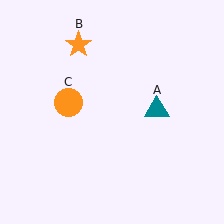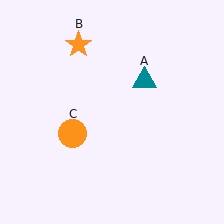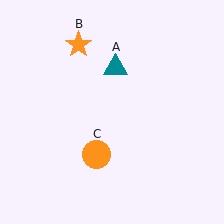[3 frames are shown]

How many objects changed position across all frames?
2 objects changed position: teal triangle (object A), orange circle (object C).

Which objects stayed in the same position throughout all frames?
Orange star (object B) remained stationary.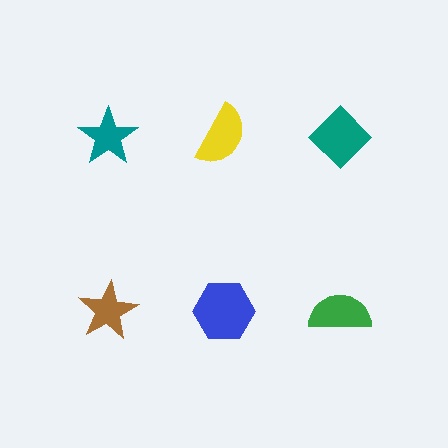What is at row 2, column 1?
A brown star.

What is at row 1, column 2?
A yellow semicircle.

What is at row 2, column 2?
A blue hexagon.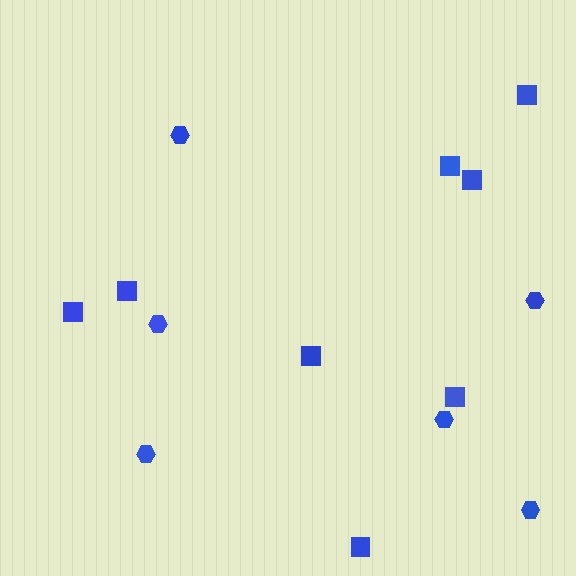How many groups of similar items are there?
There are 2 groups: one group of hexagons (6) and one group of squares (8).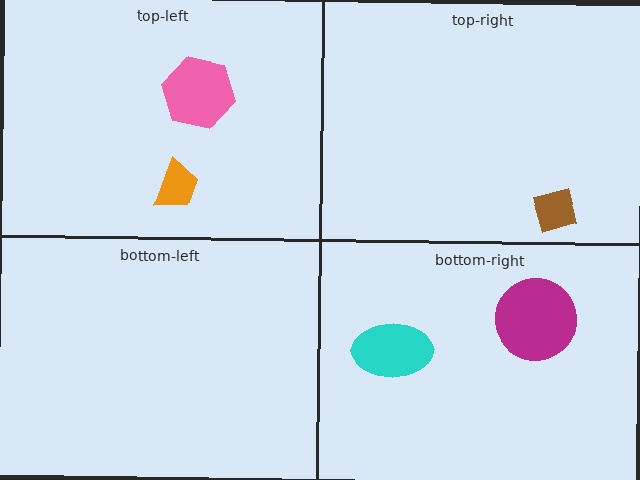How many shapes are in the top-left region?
2.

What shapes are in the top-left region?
The pink hexagon, the orange trapezoid.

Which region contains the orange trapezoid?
The top-left region.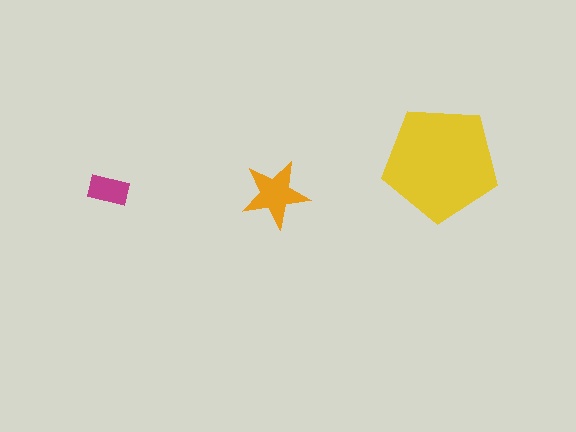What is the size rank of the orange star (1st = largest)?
2nd.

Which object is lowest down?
The orange star is bottommost.